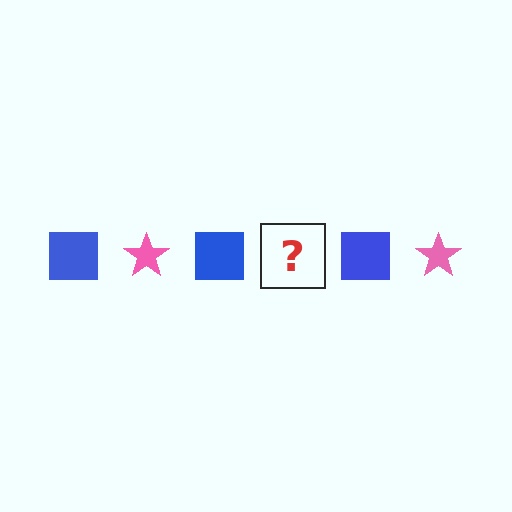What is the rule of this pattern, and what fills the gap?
The rule is that the pattern alternates between blue square and pink star. The gap should be filled with a pink star.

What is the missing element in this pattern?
The missing element is a pink star.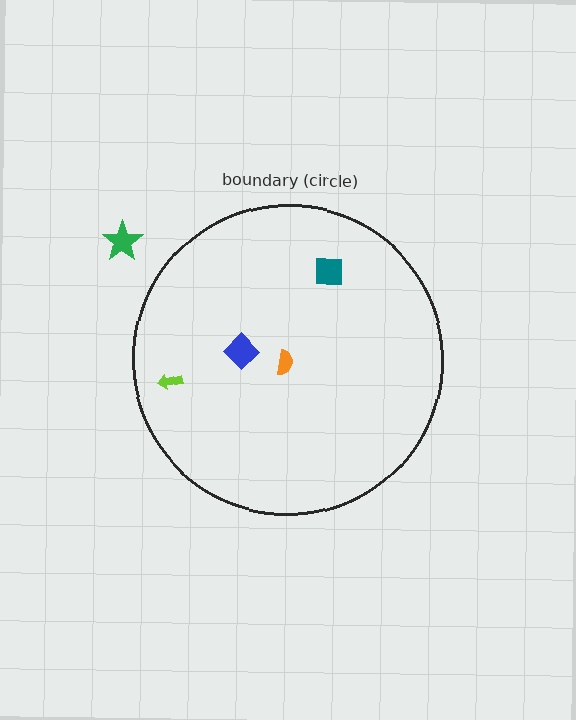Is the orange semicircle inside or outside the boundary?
Inside.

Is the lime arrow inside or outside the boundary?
Inside.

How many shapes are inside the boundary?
4 inside, 1 outside.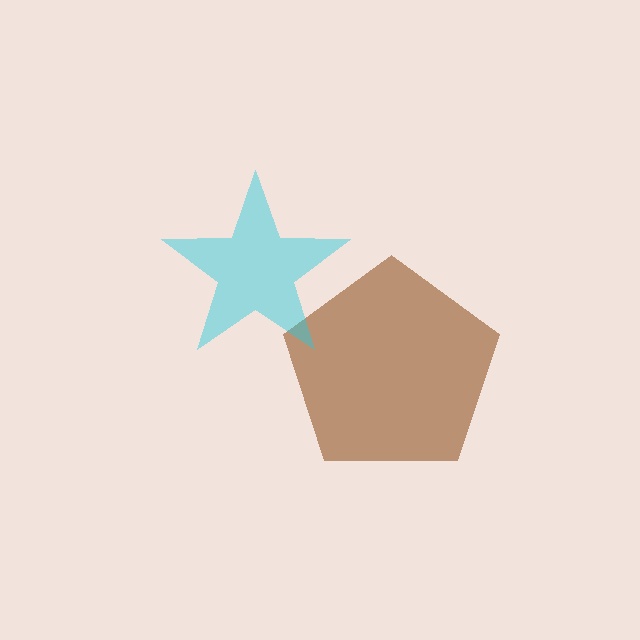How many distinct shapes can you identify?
There are 2 distinct shapes: a brown pentagon, a cyan star.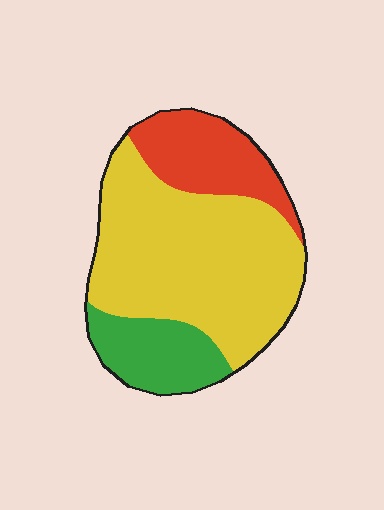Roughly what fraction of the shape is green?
Green covers around 20% of the shape.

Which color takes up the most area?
Yellow, at roughly 60%.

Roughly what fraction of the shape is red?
Red takes up about one fifth (1/5) of the shape.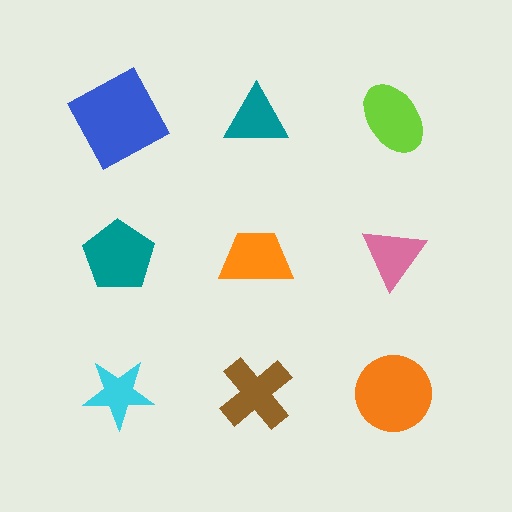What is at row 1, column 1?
A blue square.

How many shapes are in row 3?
3 shapes.